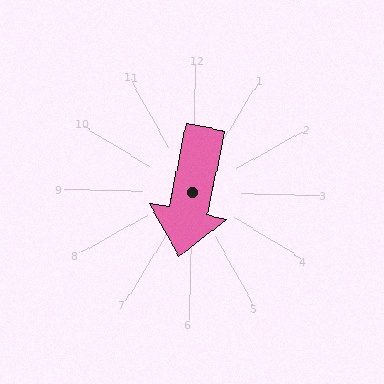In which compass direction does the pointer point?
South.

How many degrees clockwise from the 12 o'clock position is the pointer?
Approximately 190 degrees.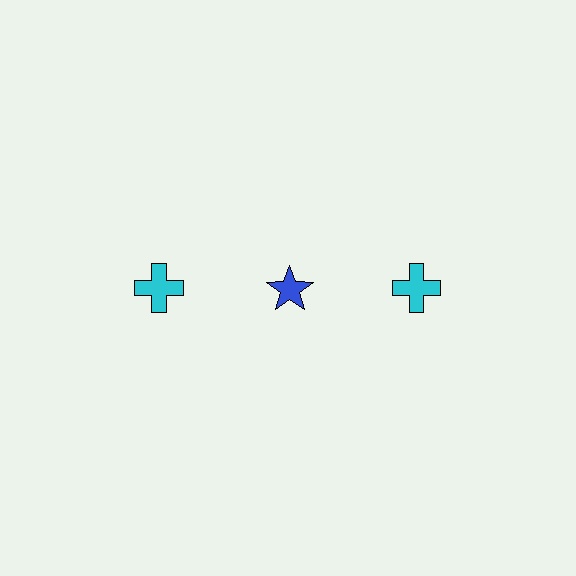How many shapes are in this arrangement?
There are 3 shapes arranged in a grid pattern.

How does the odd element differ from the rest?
It differs in both color (blue instead of cyan) and shape (star instead of cross).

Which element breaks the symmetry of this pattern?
The blue star in the top row, second from left column breaks the symmetry. All other shapes are cyan crosses.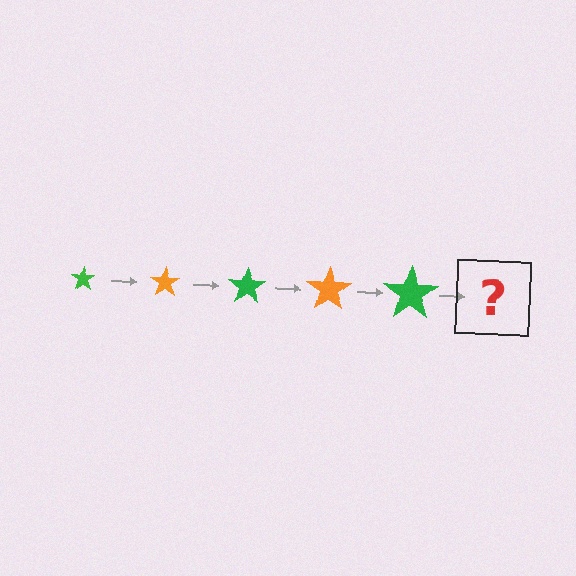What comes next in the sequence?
The next element should be an orange star, larger than the previous one.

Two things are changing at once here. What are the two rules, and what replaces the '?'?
The two rules are that the star grows larger each step and the color cycles through green and orange. The '?' should be an orange star, larger than the previous one.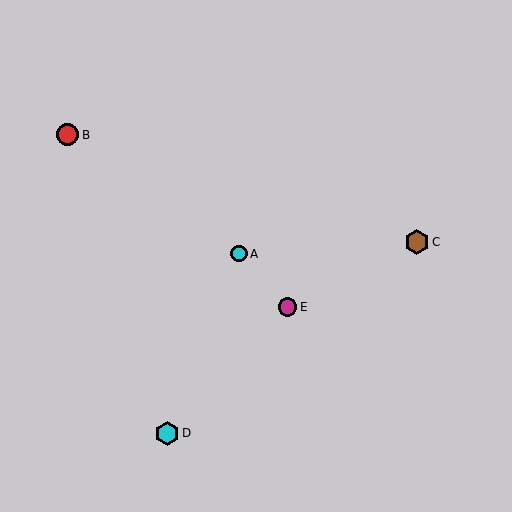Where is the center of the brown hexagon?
The center of the brown hexagon is at (417, 242).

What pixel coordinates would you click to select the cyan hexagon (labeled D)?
Click at (167, 433) to select the cyan hexagon D.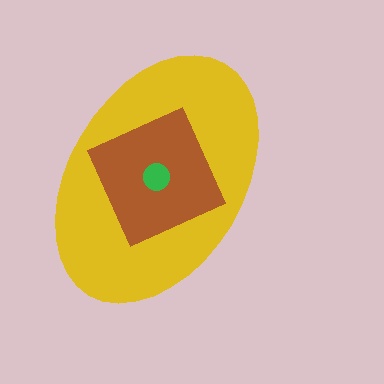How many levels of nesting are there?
3.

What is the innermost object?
The green circle.